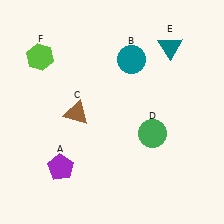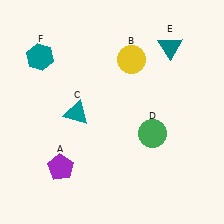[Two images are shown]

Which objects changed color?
B changed from teal to yellow. C changed from brown to teal. F changed from lime to teal.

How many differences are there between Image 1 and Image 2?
There are 3 differences between the two images.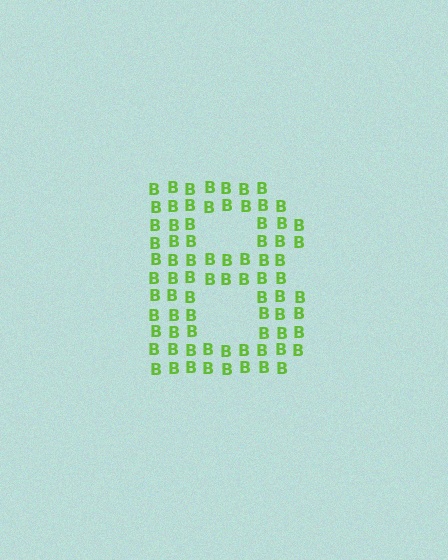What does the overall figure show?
The overall figure shows the letter B.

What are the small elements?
The small elements are letter B's.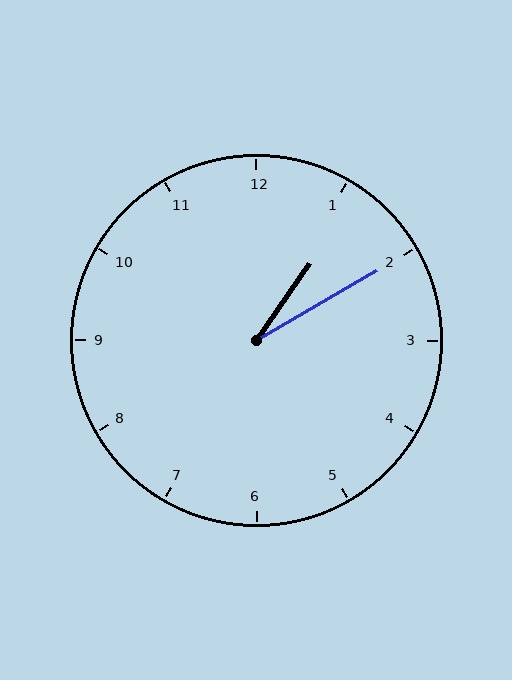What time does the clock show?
1:10.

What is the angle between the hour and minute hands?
Approximately 25 degrees.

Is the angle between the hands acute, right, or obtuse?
It is acute.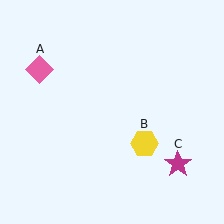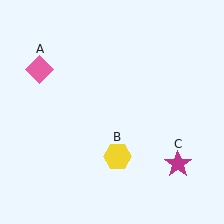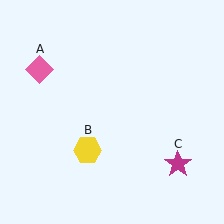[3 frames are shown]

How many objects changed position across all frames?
1 object changed position: yellow hexagon (object B).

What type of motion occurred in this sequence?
The yellow hexagon (object B) rotated clockwise around the center of the scene.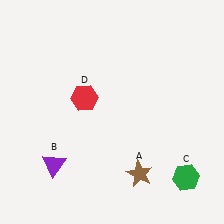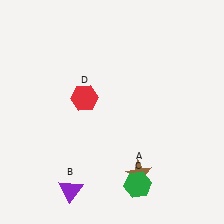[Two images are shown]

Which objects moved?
The objects that moved are: the purple triangle (B), the green hexagon (C).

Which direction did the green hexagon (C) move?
The green hexagon (C) moved left.